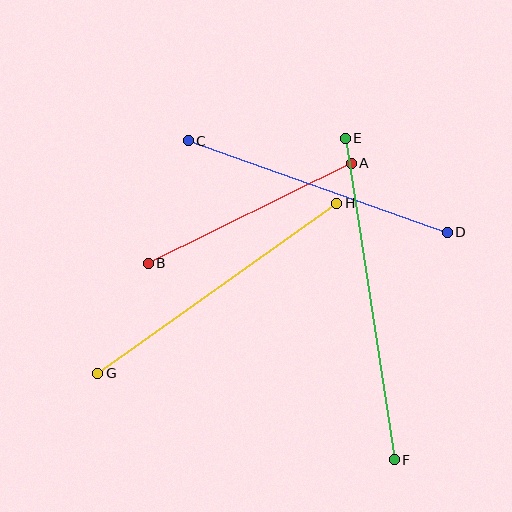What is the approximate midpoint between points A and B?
The midpoint is at approximately (250, 213) pixels.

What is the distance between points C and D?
The distance is approximately 274 pixels.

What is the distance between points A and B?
The distance is approximately 226 pixels.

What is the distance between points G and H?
The distance is approximately 293 pixels.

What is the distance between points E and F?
The distance is approximately 325 pixels.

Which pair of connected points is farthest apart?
Points E and F are farthest apart.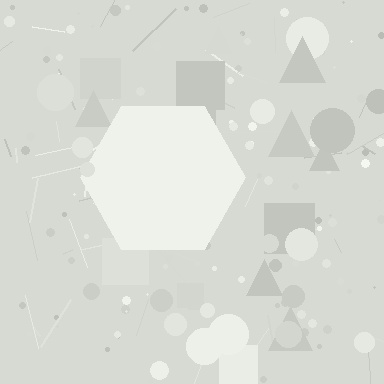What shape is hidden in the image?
A hexagon is hidden in the image.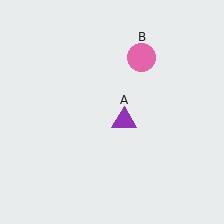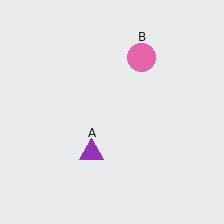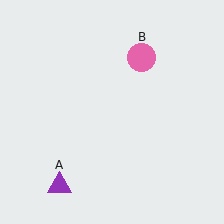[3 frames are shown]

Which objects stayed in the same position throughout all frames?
Pink circle (object B) remained stationary.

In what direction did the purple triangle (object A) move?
The purple triangle (object A) moved down and to the left.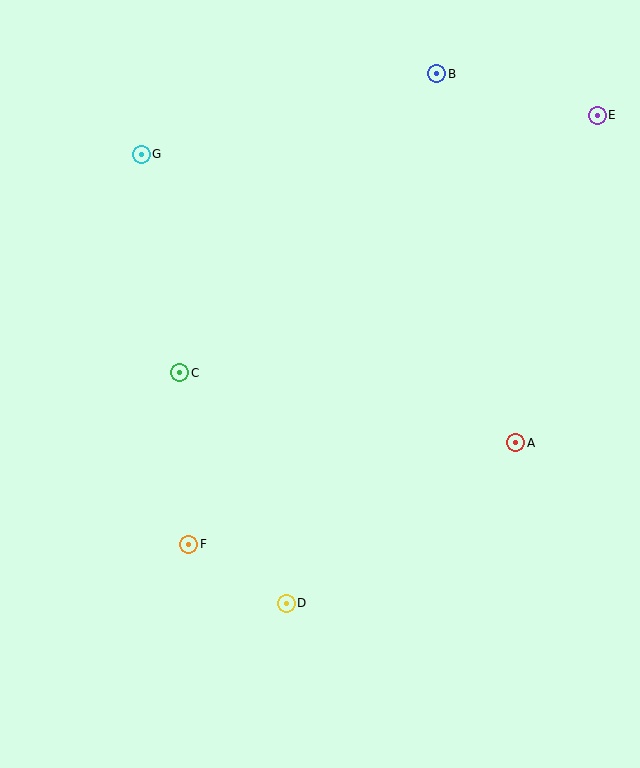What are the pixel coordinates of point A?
Point A is at (516, 443).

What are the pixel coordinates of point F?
Point F is at (188, 544).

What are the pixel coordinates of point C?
Point C is at (180, 373).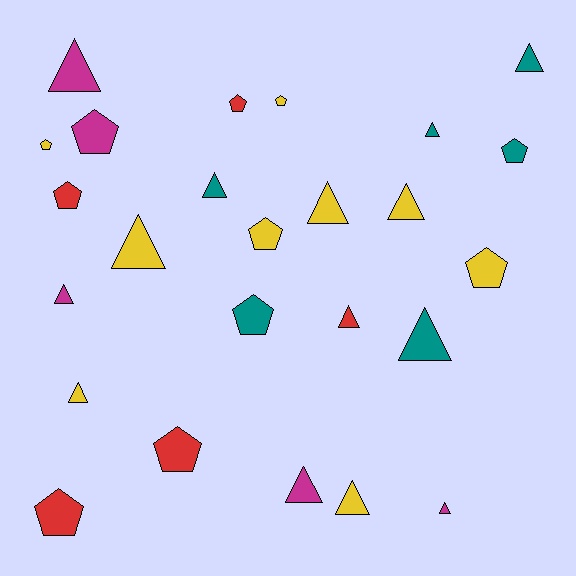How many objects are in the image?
There are 25 objects.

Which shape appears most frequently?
Triangle, with 14 objects.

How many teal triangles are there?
There are 4 teal triangles.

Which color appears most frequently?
Yellow, with 9 objects.